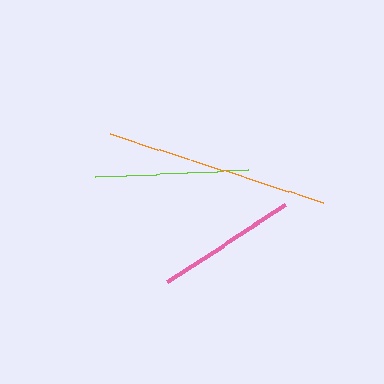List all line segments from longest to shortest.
From longest to shortest: orange, lime, pink.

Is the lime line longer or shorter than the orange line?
The orange line is longer than the lime line.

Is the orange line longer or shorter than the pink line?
The orange line is longer than the pink line.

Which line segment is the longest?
The orange line is the longest at approximately 224 pixels.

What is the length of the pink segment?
The pink segment is approximately 142 pixels long.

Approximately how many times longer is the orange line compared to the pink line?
The orange line is approximately 1.6 times the length of the pink line.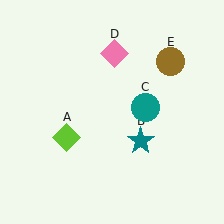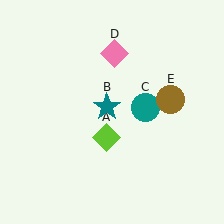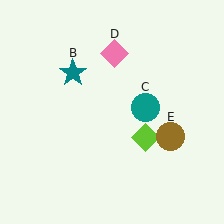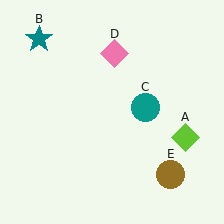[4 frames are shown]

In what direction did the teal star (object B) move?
The teal star (object B) moved up and to the left.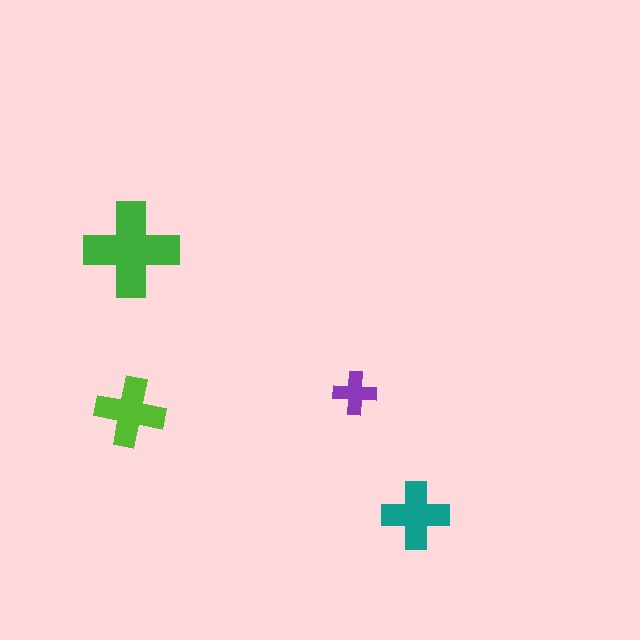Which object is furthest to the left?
The lime cross is leftmost.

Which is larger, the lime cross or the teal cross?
The lime one.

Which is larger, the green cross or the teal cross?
The green one.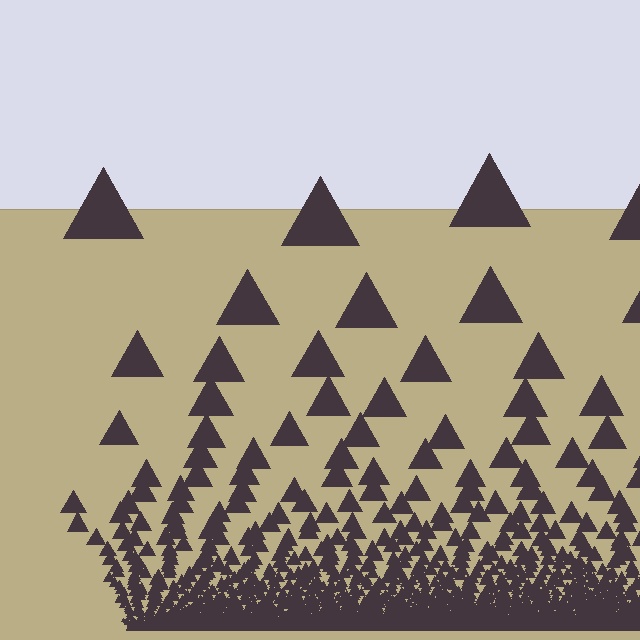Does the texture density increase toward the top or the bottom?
Density increases toward the bottom.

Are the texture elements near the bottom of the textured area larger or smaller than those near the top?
Smaller. The gradient is inverted — elements near the bottom are smaller and denser.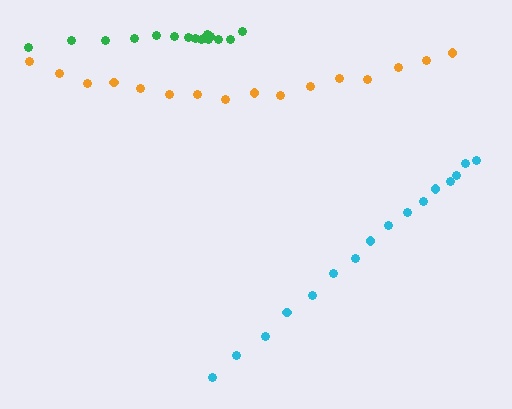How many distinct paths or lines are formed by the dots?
There are 3 distinct paths.